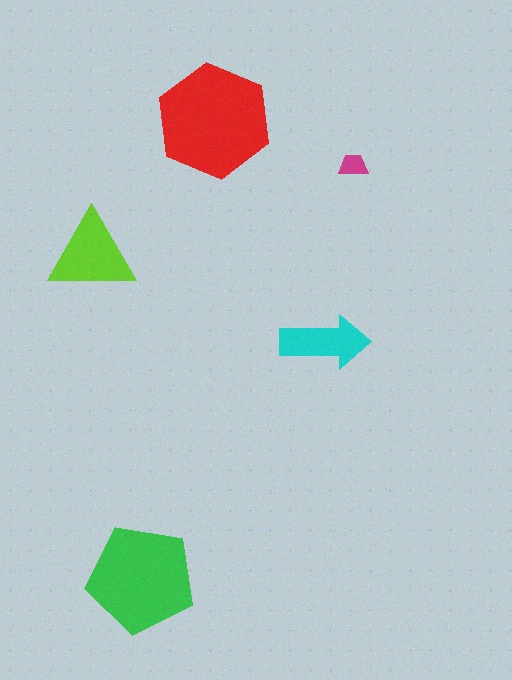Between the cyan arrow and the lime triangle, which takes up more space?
The lime triangle.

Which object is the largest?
The red hexagon.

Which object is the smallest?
The magenta trapezoid.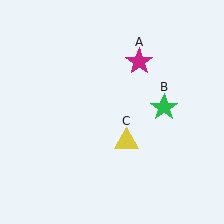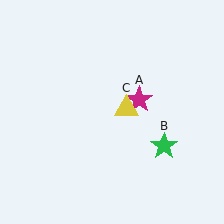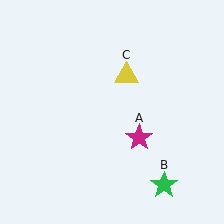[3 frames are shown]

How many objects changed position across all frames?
3 objects changed position: magenta star (object A), green star (object B), yellow triangle (object C).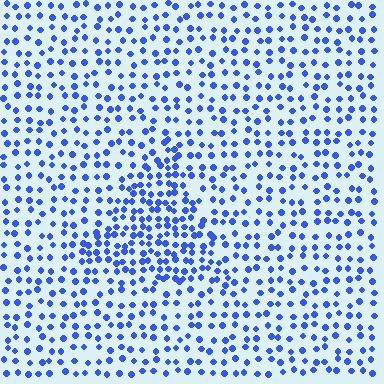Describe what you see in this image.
The image contains small blue elements arranged at two different densities. A triangle-shaped region is visible where the elements are more densely packed than the surrounding area.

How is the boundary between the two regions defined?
The boundary is defined by a change in element density (approximately 1.8x ratio). All elements are the same color, size, and shape.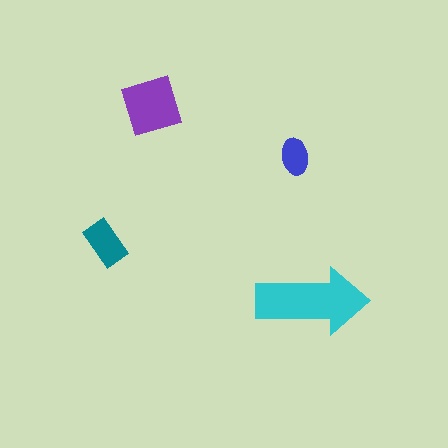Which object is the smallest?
The blue ellipse.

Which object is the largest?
The cyan arrow.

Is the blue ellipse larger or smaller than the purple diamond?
Smaller.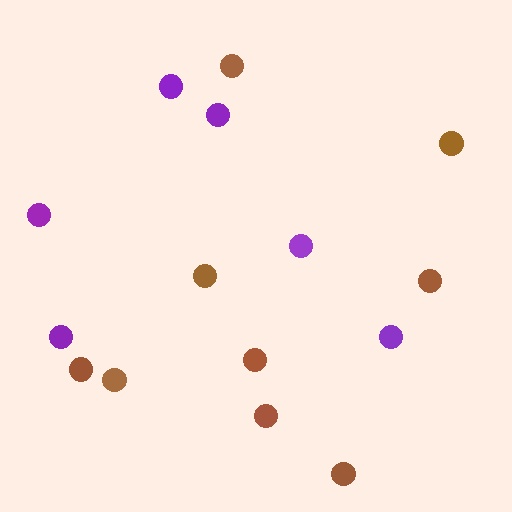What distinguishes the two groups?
There are 2 groups: one group of purple circles (6) and one group of brown circles (9).